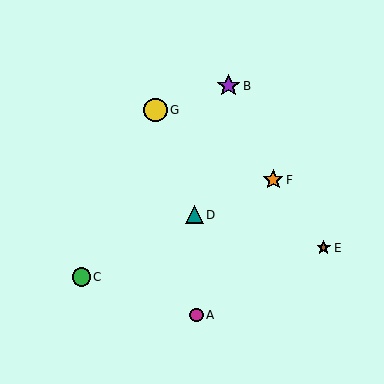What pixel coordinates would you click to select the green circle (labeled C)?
Click at (81, 277) to select the green circle C.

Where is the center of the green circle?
The center of the green circle is at (81, 277).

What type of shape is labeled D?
Shape D is a teal triangle.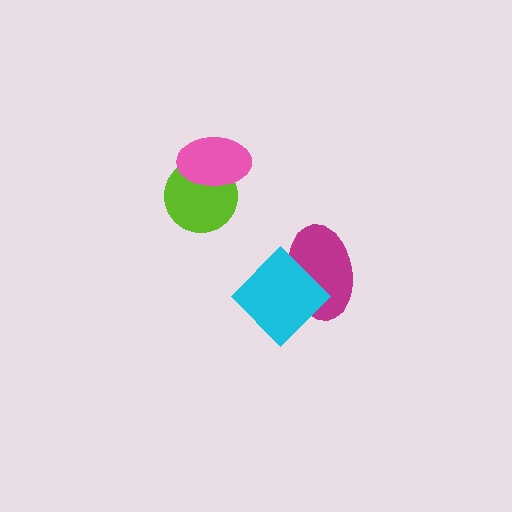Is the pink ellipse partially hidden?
No, no other shape covers it.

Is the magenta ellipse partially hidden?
Yes, it is partially covered by another shape.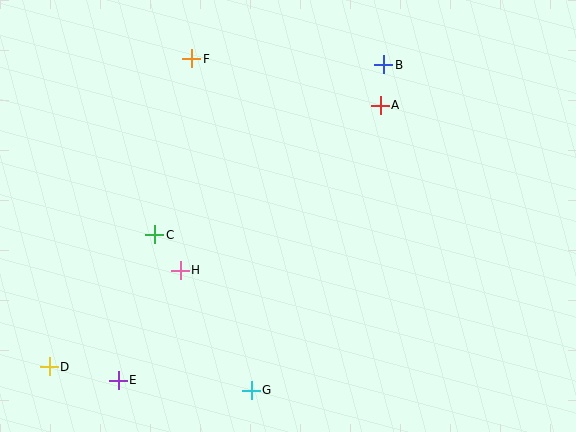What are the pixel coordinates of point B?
Point B is at (384, 65).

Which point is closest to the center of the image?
Point H at (180, 270) is closest to the center.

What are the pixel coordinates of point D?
Point D is at (49, 367).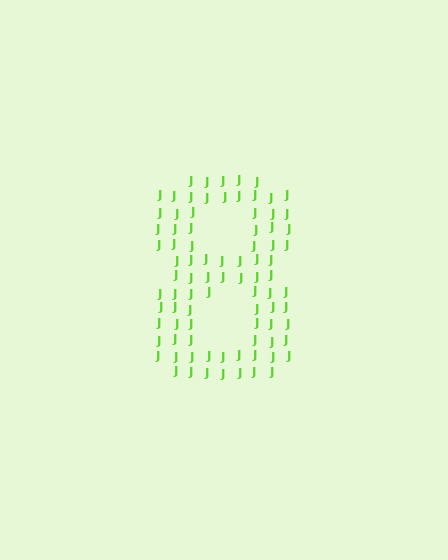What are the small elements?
The small elements are letter J's.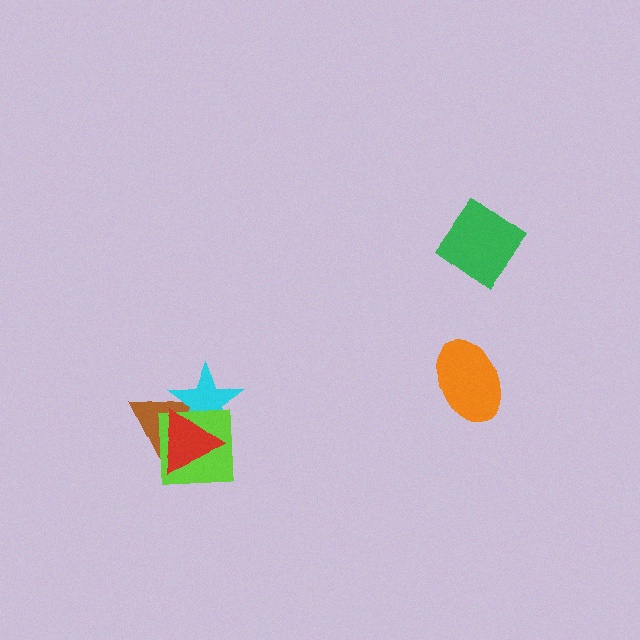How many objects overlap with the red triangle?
3 objects overlap with the red triangle.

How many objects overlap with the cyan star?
3 objects overlap with the cyan star.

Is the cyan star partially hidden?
Yes, it is partially covered by another shape.